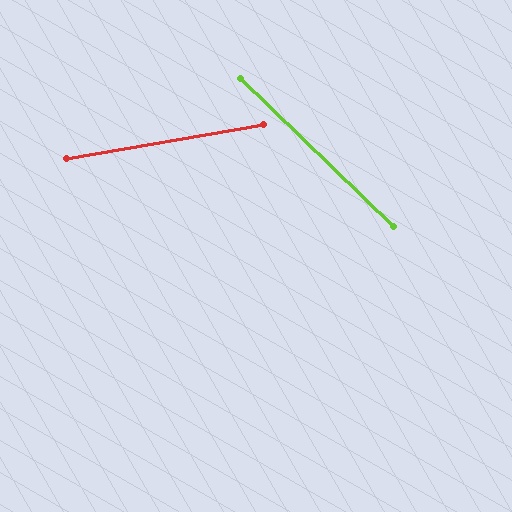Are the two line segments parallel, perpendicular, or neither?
Neither parallel nor perpendicular — they differ by about 54°.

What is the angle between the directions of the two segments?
Approximately 54 degrees.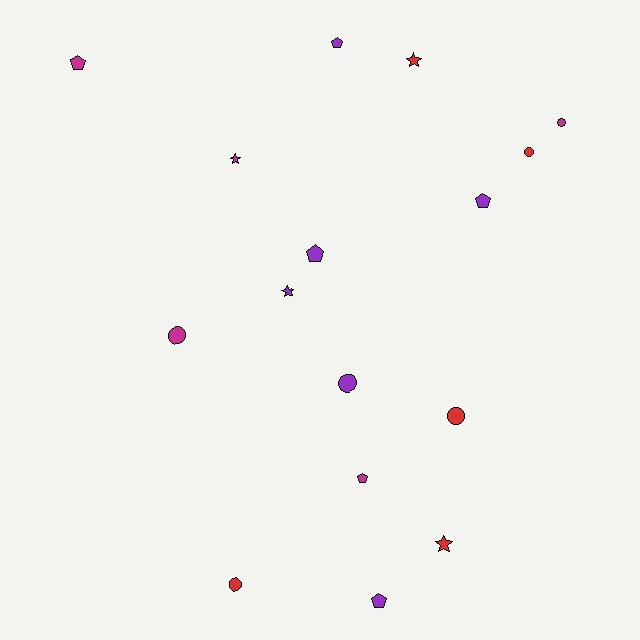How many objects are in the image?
There are 16 objects.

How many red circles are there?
There are 3 red circles.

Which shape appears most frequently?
Pentagon, with 6 objects.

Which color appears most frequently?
Purple, with 6 objects.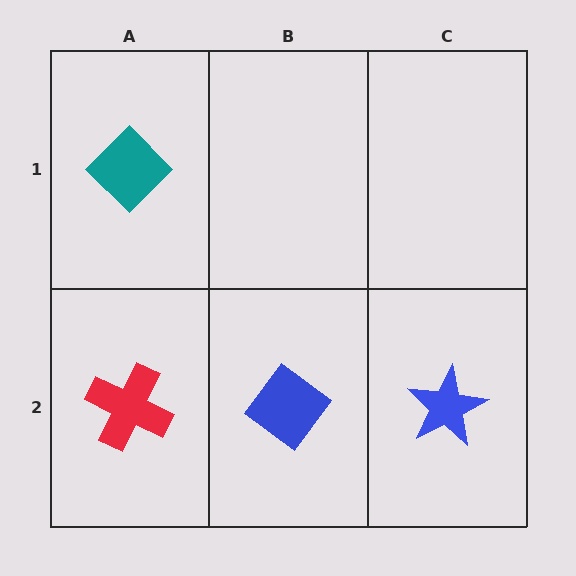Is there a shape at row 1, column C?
No, that cell is empty.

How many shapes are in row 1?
1 shape.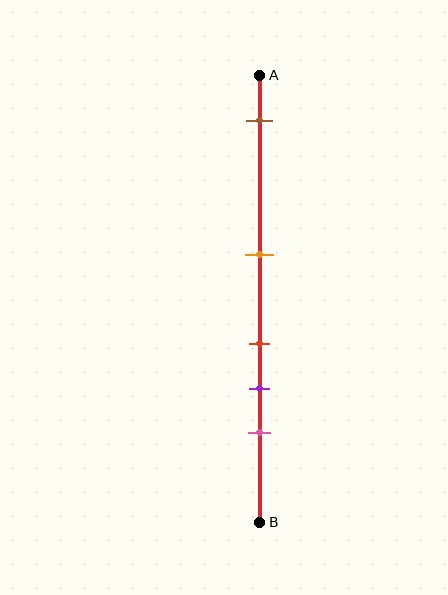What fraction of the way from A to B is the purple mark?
The purple mark is approximately 70% (0.7) of the way from A to B.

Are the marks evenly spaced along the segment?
No, the marks are not evenly spaced.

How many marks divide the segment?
There are 5 marks dividing the segment.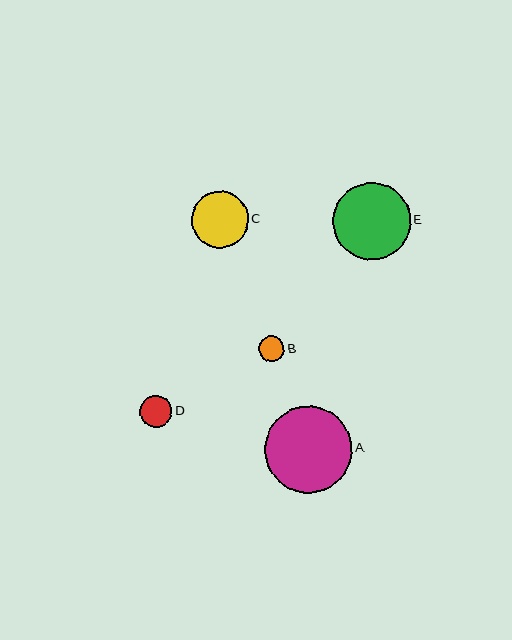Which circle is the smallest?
Circle B is the smallest with a size of approximately 25 pixels.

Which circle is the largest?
Circle A is the largest with a size of approximately 87 pixels.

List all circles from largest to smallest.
From largest to smallest: A, E, C, D, B.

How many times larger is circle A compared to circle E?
Circle A is approximately 1.1 times the size of circle E.